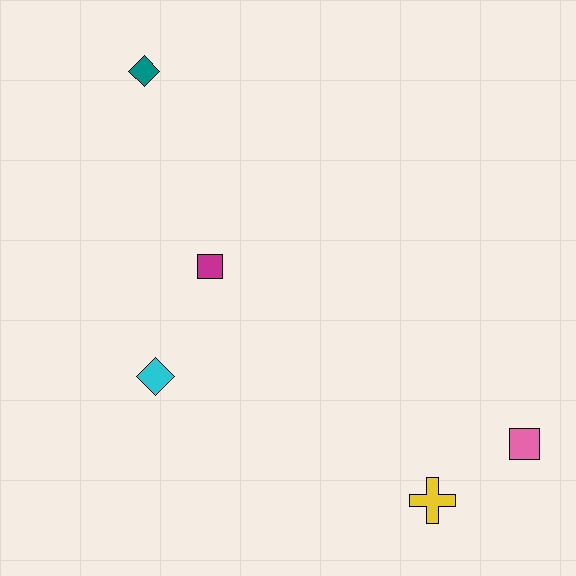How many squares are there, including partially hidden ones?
There are 2 squares.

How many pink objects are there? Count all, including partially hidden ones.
There is 1 pink object.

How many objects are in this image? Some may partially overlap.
There are 5 objects.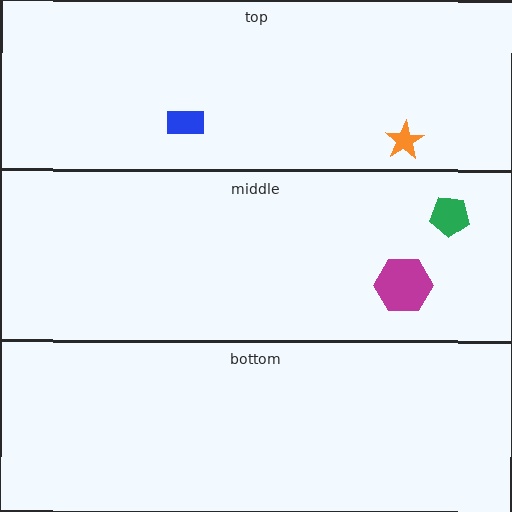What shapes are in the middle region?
The green pentagon, the magenta hexagon.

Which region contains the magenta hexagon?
The middle region.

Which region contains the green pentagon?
The middle region.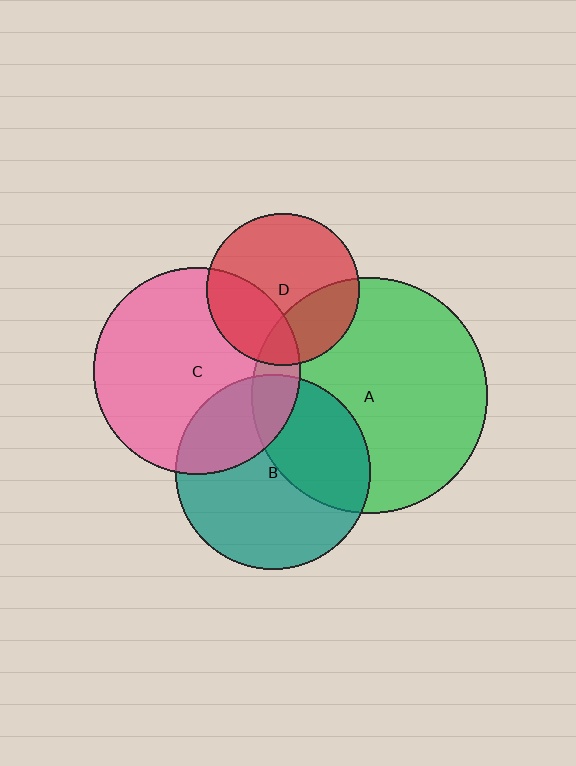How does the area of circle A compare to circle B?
Approximately 1.5 times.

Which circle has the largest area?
Circle A (green).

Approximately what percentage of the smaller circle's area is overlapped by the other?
Approximately 30%.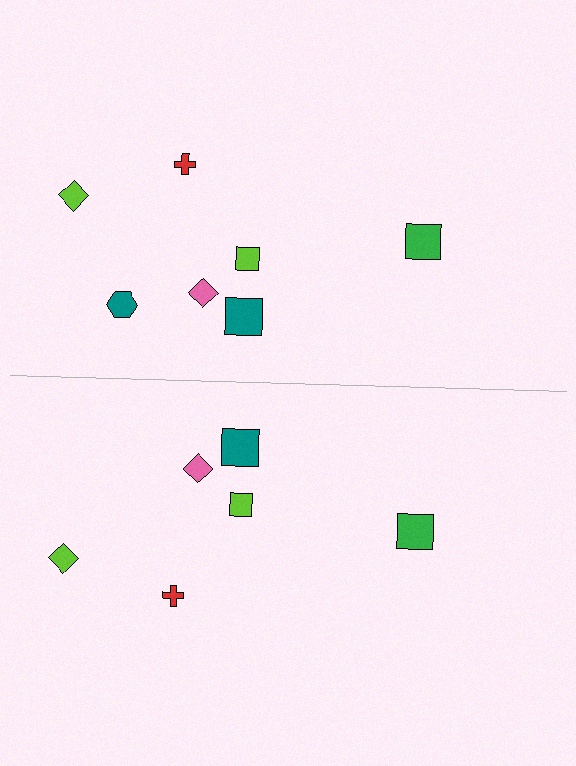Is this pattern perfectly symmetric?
No, the pattern is not perfectly symmetric. A teal hexagon is missing from the bottom side.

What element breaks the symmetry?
A teal hexagon is missing from the bottom side.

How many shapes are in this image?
There are 13 shapes in this image.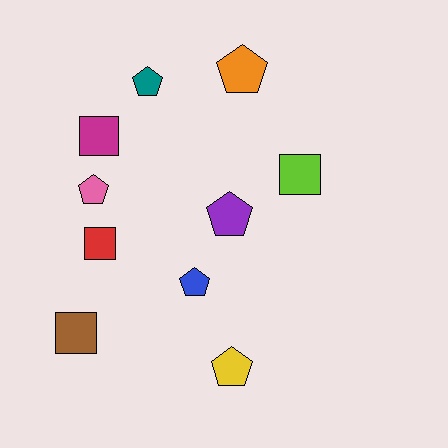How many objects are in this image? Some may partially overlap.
There are 10 objects.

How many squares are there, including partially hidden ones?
There are 4 squares.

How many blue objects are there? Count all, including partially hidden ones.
There is 1 blue object.